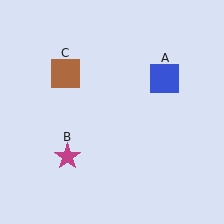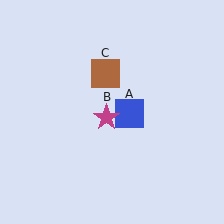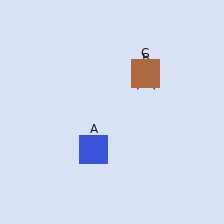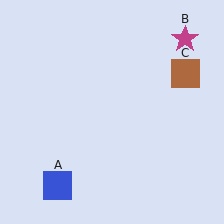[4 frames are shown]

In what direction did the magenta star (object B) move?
The magenta star (object B) moved up and to the right.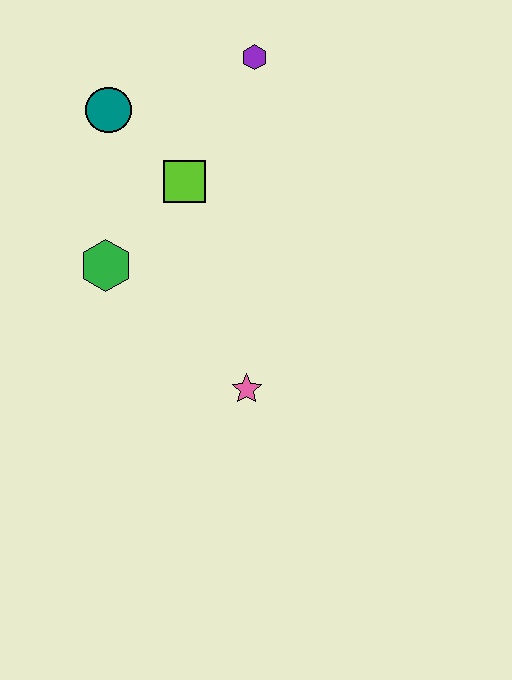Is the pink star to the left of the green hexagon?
No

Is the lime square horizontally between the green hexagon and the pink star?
Yes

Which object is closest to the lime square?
The teal circle is closest to the lime square.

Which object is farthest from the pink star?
The purple hexagon is farthest from the pink star.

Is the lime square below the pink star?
No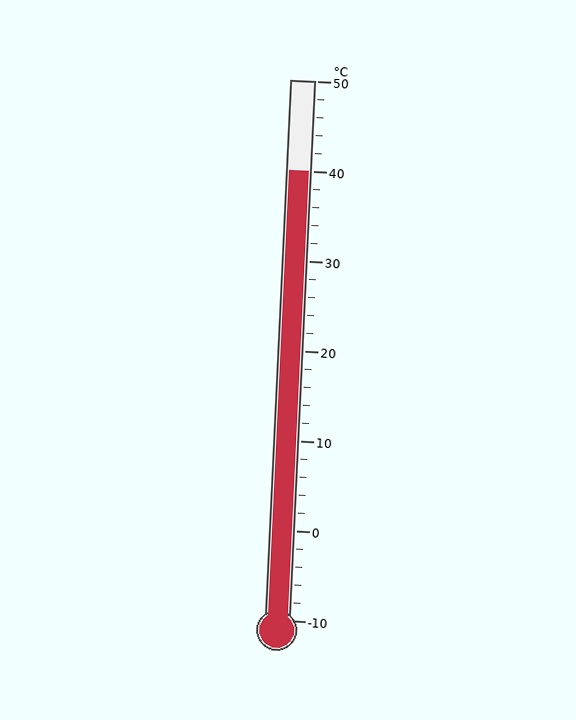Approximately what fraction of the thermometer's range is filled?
The thermometer is filled to approximately 85% of its range.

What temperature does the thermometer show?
The thermometer shows approximately 40°C.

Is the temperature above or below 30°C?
The temperature is above 30°C.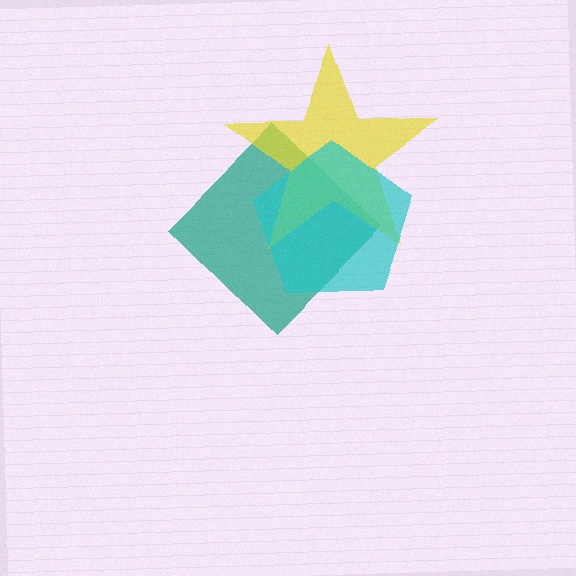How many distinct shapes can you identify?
There are 3 distinct shapes: a teal diamond, a yellow star, a cyan pentagon.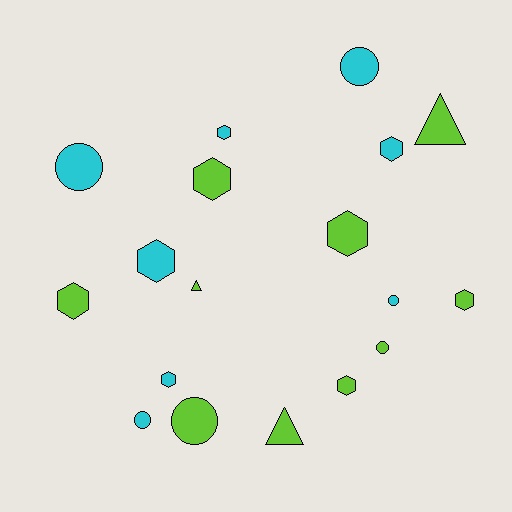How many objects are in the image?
There are 18 objects.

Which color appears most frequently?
Lime, with 10 objects.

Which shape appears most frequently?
Hexagon, with 9 objects.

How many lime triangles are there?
There are 3 lime triangles.